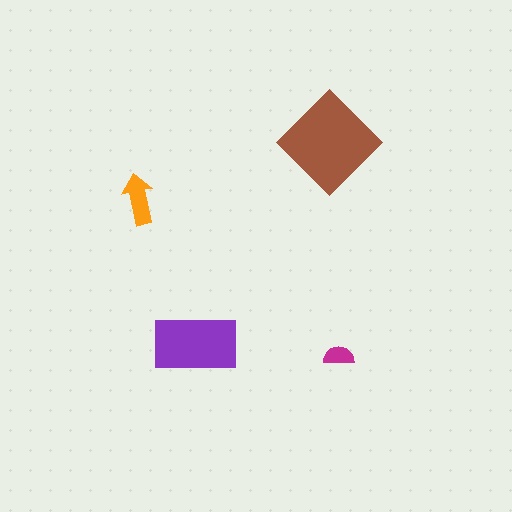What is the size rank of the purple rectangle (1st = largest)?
2nd.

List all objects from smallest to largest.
The magenta semicircle, the orange arrow, the purple rectangle, the brown diamond.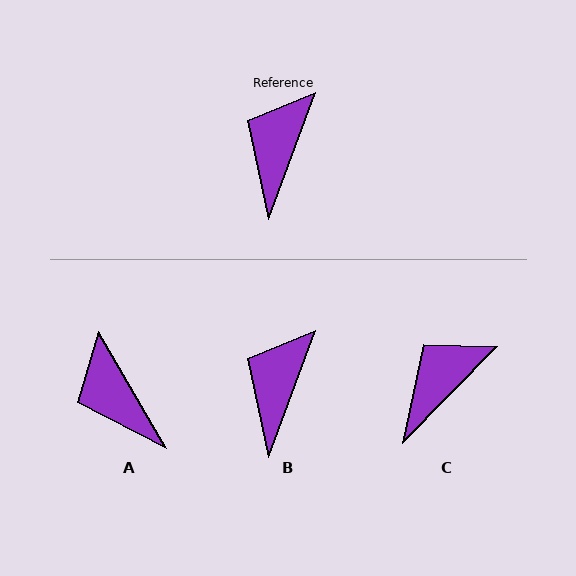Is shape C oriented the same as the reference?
No, it is off by about 24 degrees.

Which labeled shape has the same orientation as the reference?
B.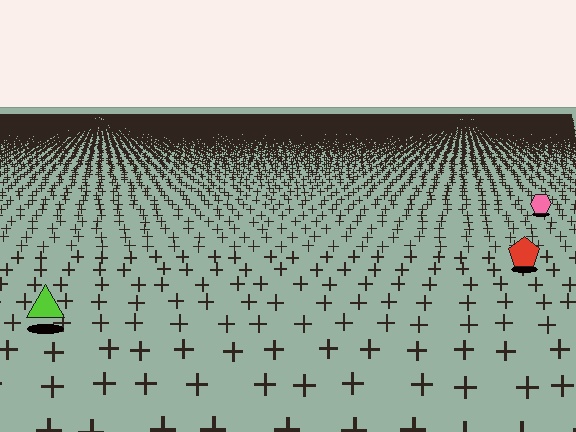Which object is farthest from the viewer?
The pink hexagon is farthest from the viewer. It appears smaller and the ground texture around it is denser.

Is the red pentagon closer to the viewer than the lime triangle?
No. The lime triangle is closer — you can tell from the texture gradient: the ground texture is coarser near it.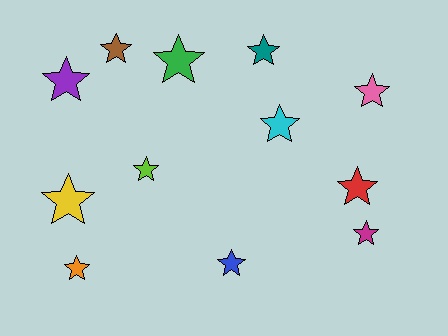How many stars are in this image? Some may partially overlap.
There are 12 stars.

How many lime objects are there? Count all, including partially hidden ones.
There is 1 lime object.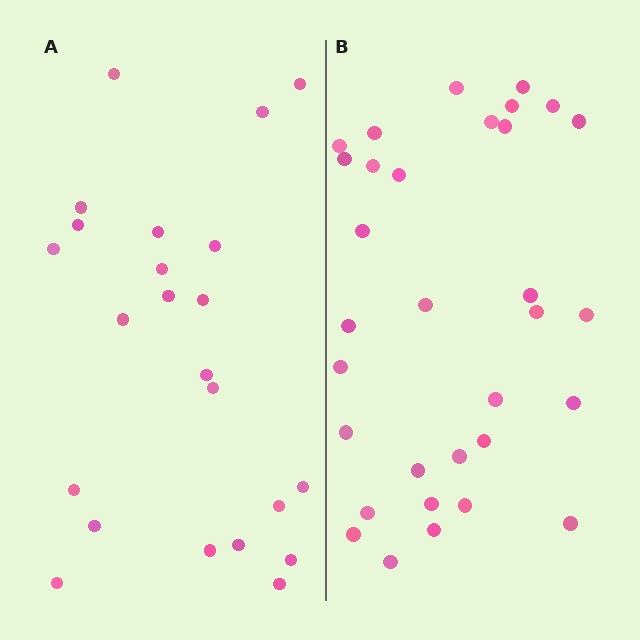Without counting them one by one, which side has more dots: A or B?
Region B (the right region) has more dots.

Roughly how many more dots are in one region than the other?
Region B has roughly 8 or so more dots than region A.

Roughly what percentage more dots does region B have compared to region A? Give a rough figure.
About 40% more.